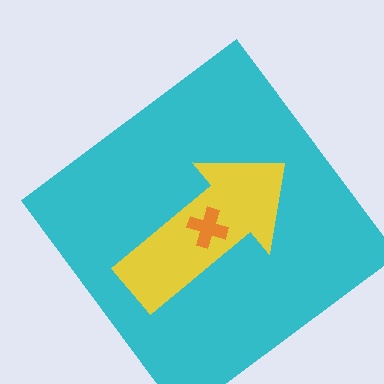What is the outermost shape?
The cyan diamond.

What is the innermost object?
The orange cross.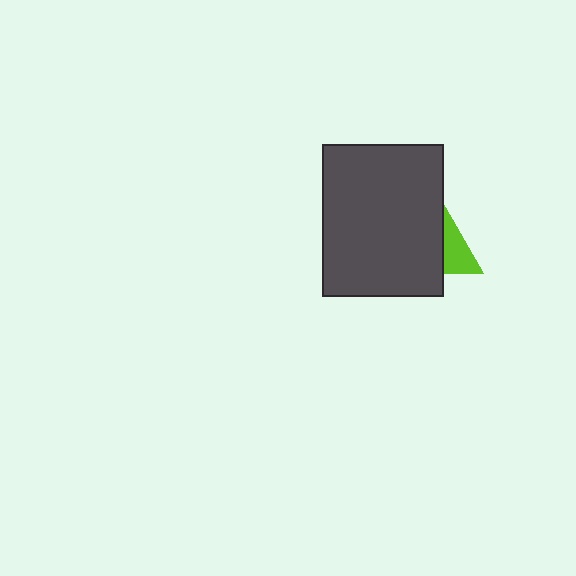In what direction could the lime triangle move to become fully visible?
The lime triangle could move right. That would shift it out from behind the dark gray rectangle entirely.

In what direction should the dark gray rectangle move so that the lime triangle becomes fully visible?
The dark gray rectangle should move left. That is the shortest direction to clear the overlap and leave the lime triangle fully visible.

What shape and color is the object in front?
The object in front is a dark gray rectangle.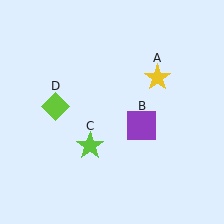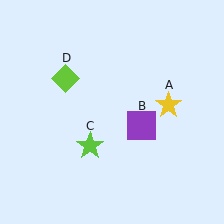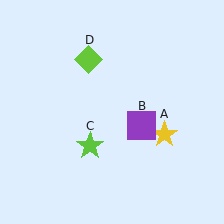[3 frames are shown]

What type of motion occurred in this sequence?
The yellow star (object A), lime diamond (object D) rotated clockwise around the center of the scene.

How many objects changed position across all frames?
2 objects changed position: yellow star (object A), lime diamond (object D).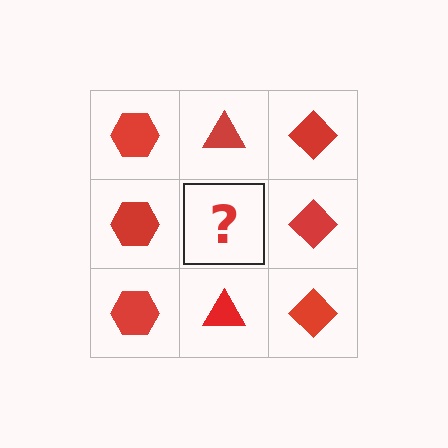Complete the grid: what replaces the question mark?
The question mark should be replaced with a red triangle.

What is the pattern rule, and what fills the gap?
The rule is that each column has a consistent shape. The gap should be filled with a red triangle.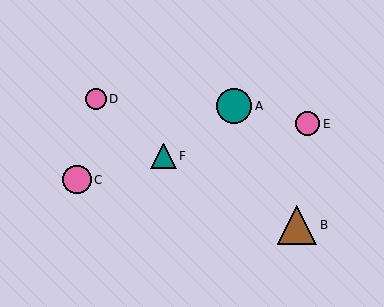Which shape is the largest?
The brown triangle (labeled B) is the largest.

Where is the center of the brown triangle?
The center of the brown triangle is at (297, 225).